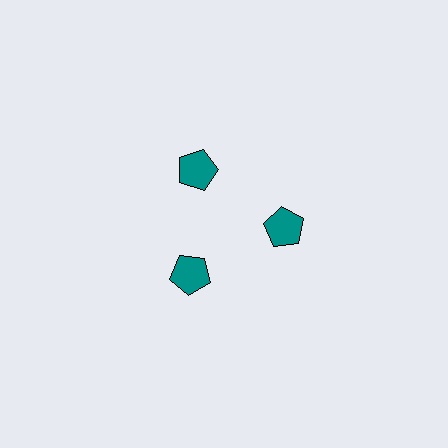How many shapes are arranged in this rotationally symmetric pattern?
There are 3 shapes, arranged in 3 groups of 1.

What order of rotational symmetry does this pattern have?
This pattern has 3-fold rotational symmetry.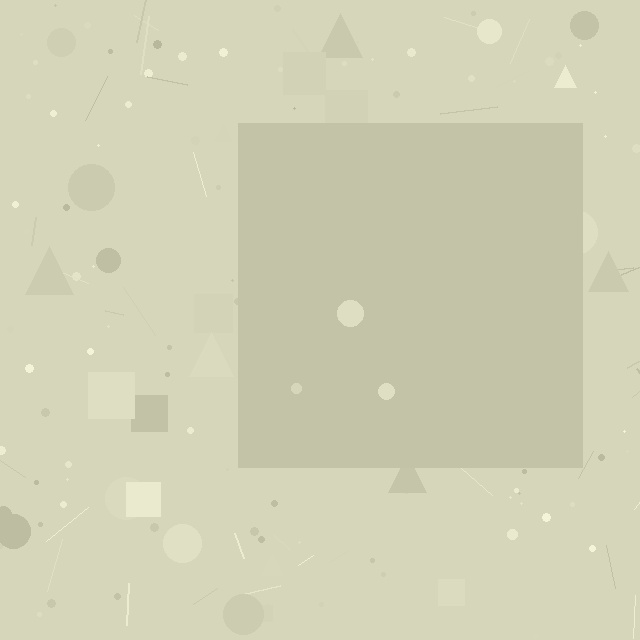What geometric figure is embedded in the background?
A square is embedded in the background.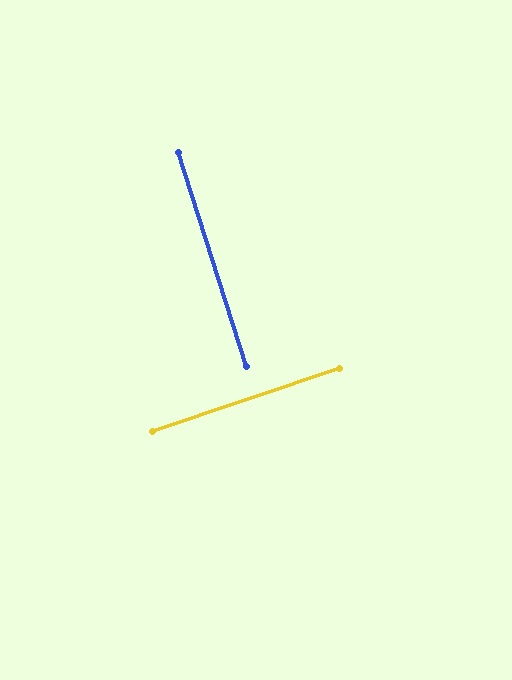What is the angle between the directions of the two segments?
Approximately 89 degrees.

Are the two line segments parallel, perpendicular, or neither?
Perpendicular — they meet at approximately 89°.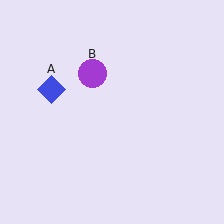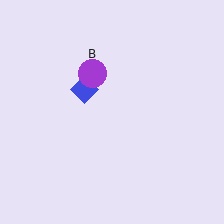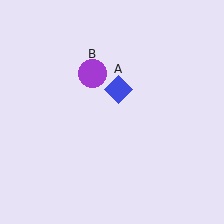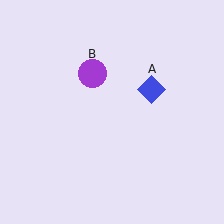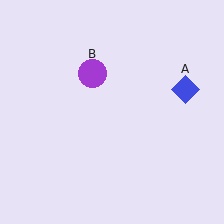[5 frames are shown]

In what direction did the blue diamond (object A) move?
The blue diamond (object A) moved right.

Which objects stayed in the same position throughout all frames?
Purple circle (object B) remained stationary.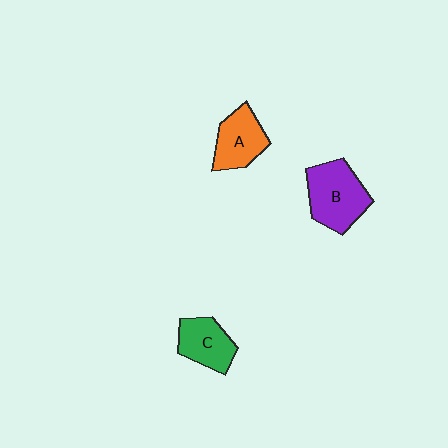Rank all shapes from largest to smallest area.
From largest to smallest: B (purple), A (orange), C (green).